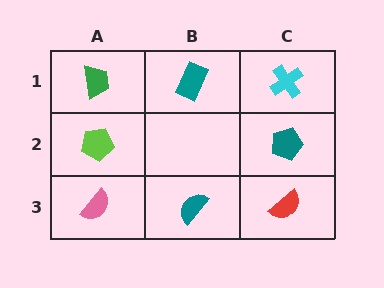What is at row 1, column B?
A teal rectangle.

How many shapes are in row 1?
3 shapes.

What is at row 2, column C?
A teal pentagon.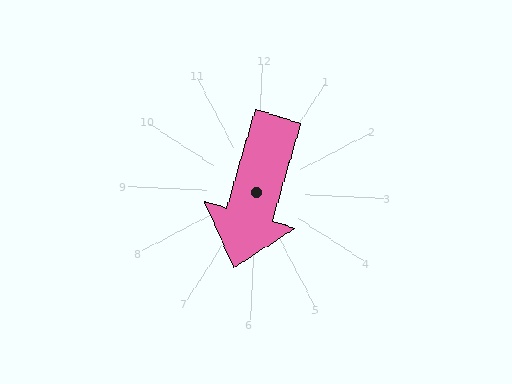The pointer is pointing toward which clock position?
Roughly 6 o'clock.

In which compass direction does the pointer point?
South.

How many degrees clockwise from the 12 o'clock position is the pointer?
Approximately 194 degrees.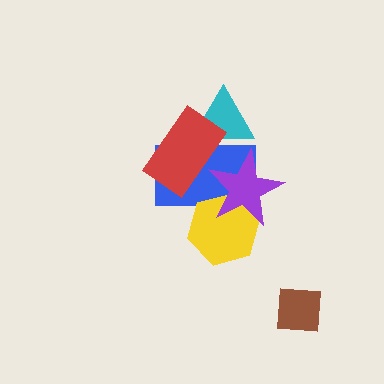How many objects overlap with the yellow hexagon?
2 objects overlap with the yellow hexagon.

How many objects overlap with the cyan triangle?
2 objects overlap with the cyan triangle.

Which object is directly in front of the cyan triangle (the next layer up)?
The blue rectangle is directly in front of the cyan triangle.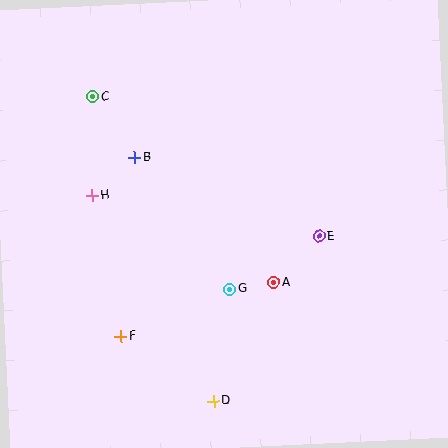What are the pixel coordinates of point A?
Point A is at (274, 282).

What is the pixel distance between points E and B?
The distance between E and B is 201 pixels.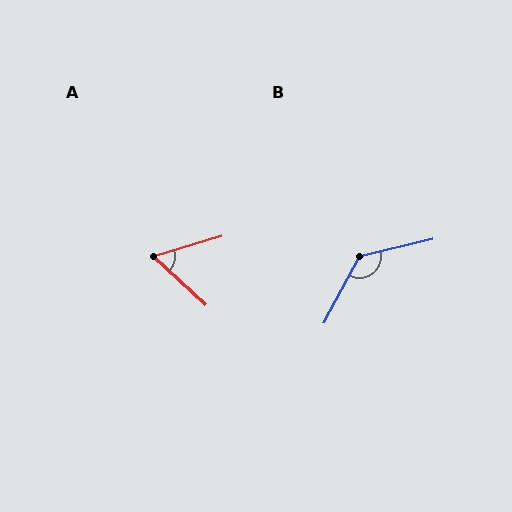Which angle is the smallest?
A, at approximately 60 degrees.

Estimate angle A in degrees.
Approximately 60 degrees.